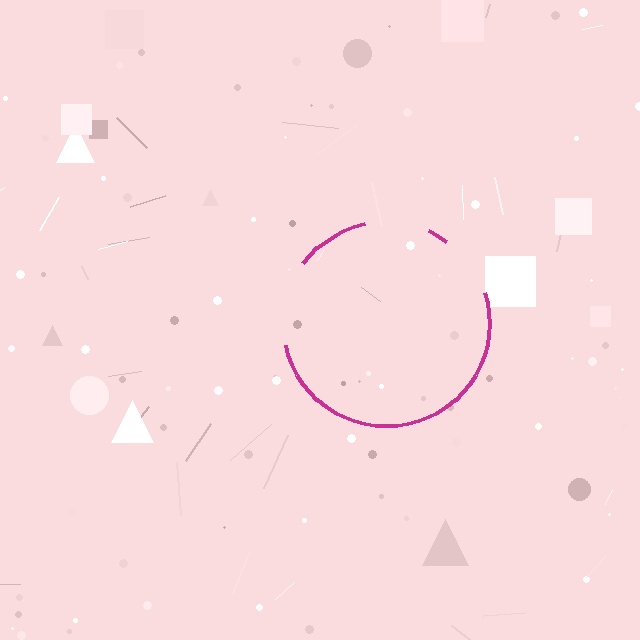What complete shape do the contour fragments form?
The contour fragments form a circle.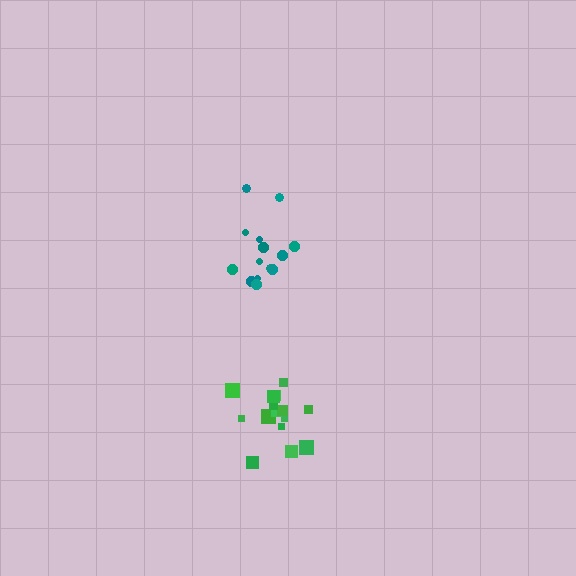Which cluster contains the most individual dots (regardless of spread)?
Green (15).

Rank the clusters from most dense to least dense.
green, teal.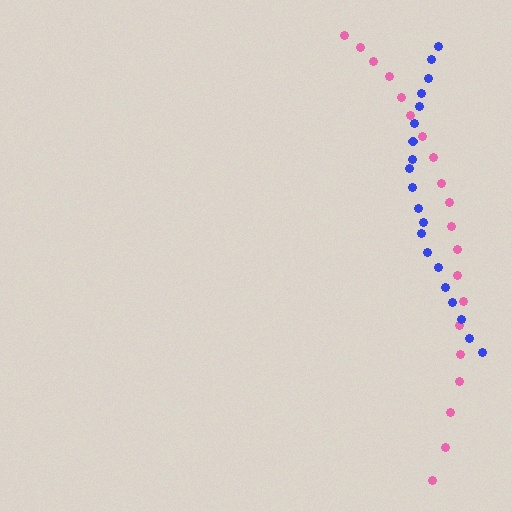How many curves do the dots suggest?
There are 2 distinct paths.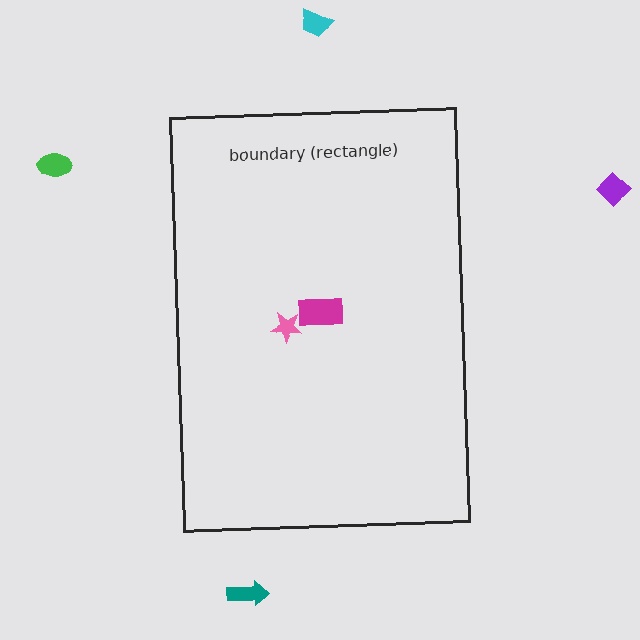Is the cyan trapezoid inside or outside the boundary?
Outside.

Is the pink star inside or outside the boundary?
Inside.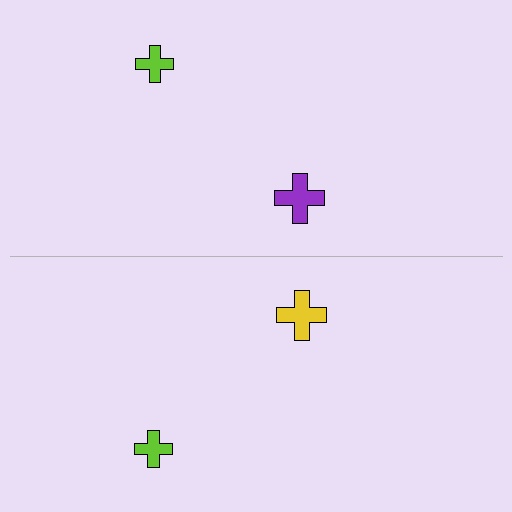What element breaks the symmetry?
The yellow cross on the bottom side breaks the symmetry — its mirror counterpart is purple.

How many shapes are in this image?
There are 4 shapes in this image.